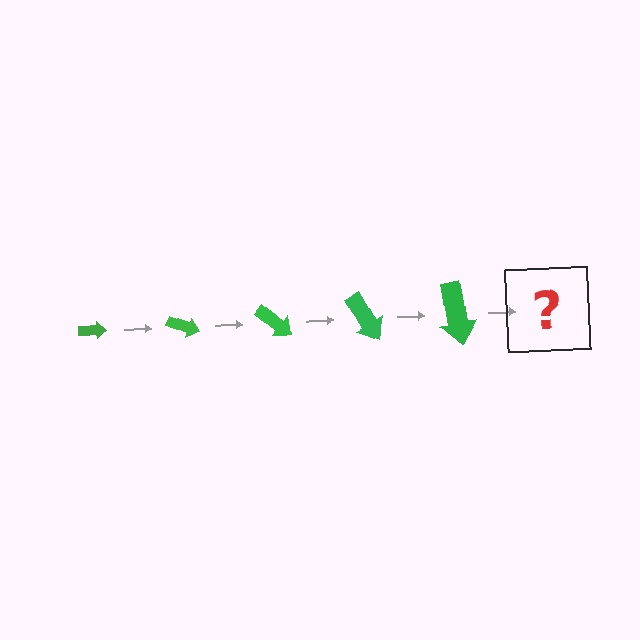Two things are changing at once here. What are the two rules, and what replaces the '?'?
The two rules are that the arrow grows larger each step and it rotates 20 degrees each step. The '?' should be an arrow, larger than the previous one and rotated 100 degrees from the start.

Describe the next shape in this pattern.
It should be an arrow, larger than the previous one and rotated 100 degrees from the start.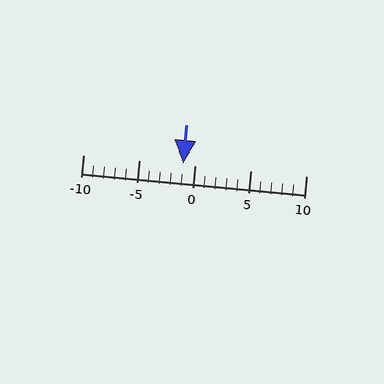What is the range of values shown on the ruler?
The ruler shows values from -10 to 10.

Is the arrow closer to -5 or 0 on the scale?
The arrow is closer to 0.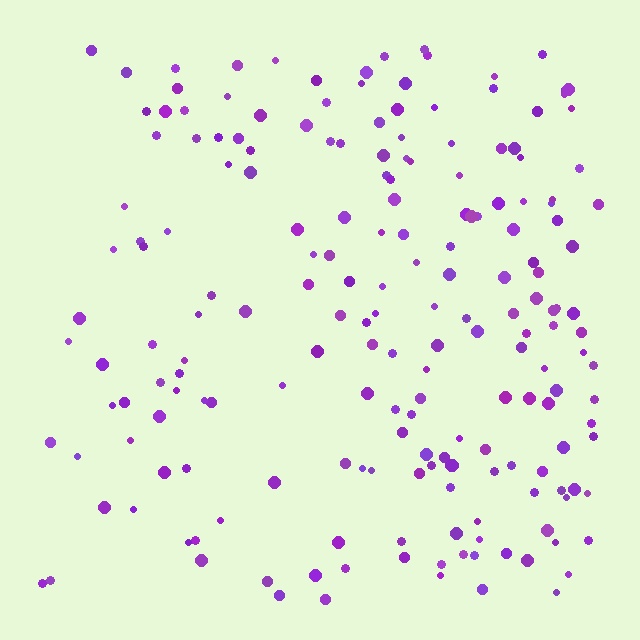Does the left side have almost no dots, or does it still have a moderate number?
Still a moderate number, just noticeably fewer than the right.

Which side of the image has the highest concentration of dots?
The right.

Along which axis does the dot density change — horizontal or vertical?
Horizontal.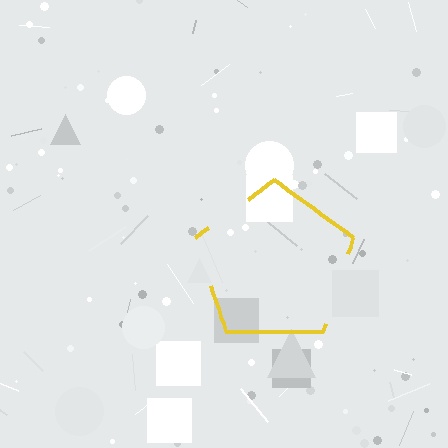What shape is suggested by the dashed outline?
The dashed outline suggests a pentagon.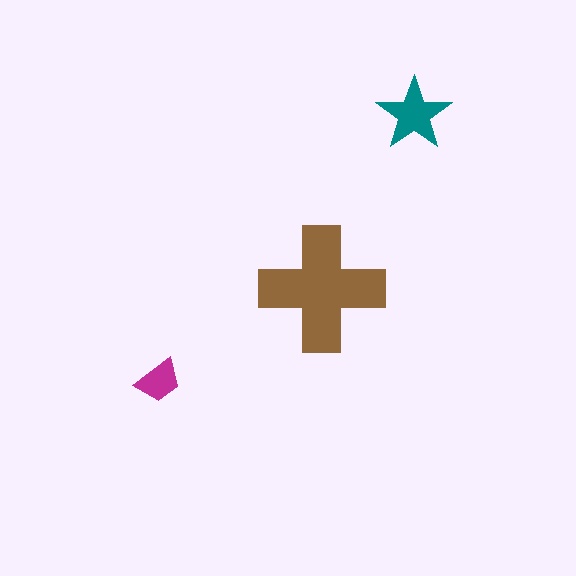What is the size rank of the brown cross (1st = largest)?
1st.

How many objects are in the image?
There are 3 objects in the image.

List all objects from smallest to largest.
The magenta trapezoid, the teal star, the brown cross.